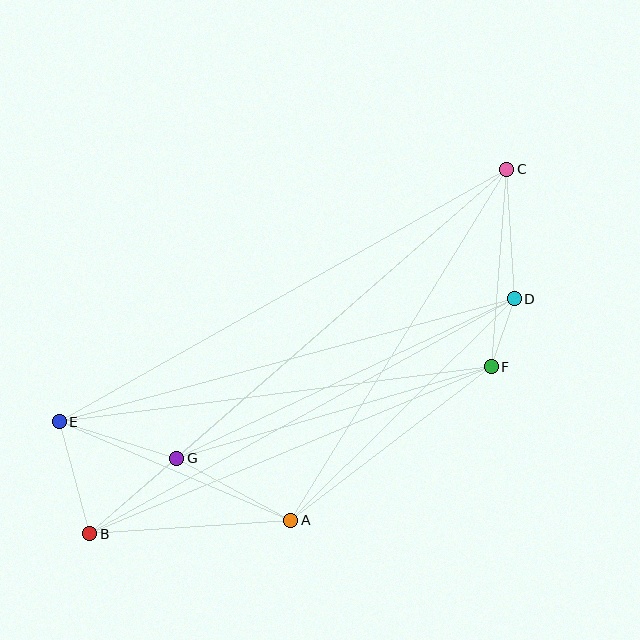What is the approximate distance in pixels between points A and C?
The distance between A and C is approximately 412 pixels.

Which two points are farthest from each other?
Points B and C are farthest from each other.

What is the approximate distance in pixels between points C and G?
The distance between C and G is approximately 439 pixels.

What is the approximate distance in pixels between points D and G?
The distance between D and G is approximately 374 pixels.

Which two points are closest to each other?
Points D and F are closest to each other.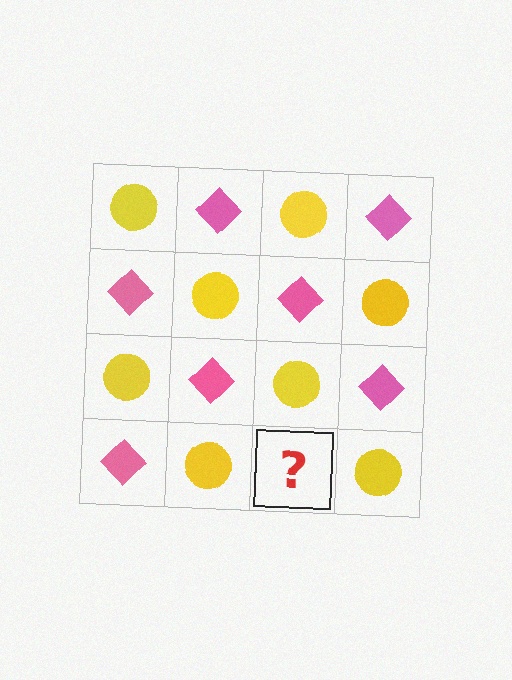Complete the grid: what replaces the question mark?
The question mark should be replaced with a pink diamond.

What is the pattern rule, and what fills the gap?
The rule is that it alternates yellow circle and pink diamond in a checkerboard pattern. The gap should be filled with a pink diamond.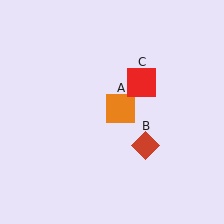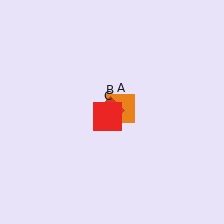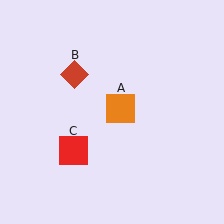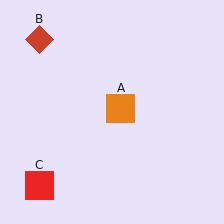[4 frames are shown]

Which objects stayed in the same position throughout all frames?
Orange square (object A) remained stationary.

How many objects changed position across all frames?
2 objects changed position: red diamond (object B), red square (object C).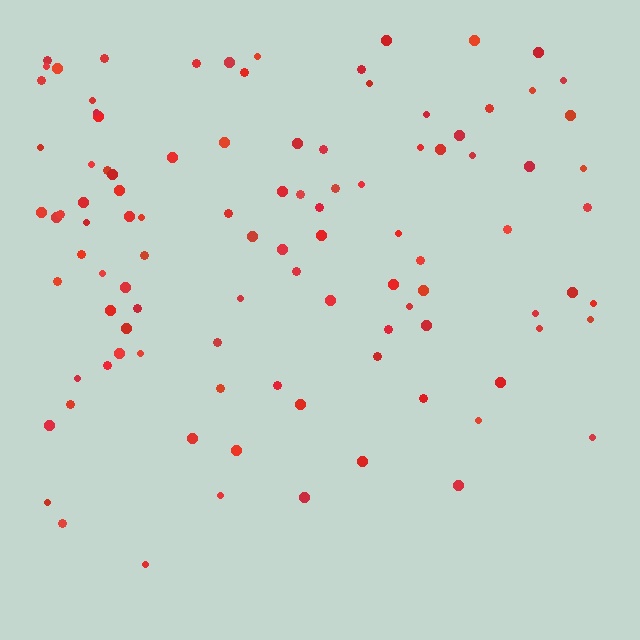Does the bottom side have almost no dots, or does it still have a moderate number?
Still a moderate number, just noticeably fewer than the top.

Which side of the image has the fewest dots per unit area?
The bottom.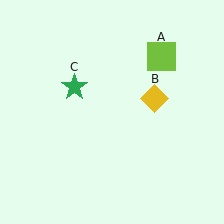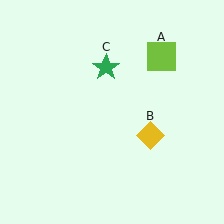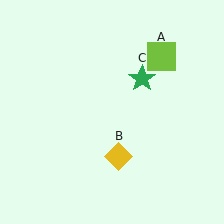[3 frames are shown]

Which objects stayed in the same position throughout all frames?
Lime square (object A) remained stationary.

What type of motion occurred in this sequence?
The yellow diamond (object B), green star (object C) rotated clockwise around the center of the scene.